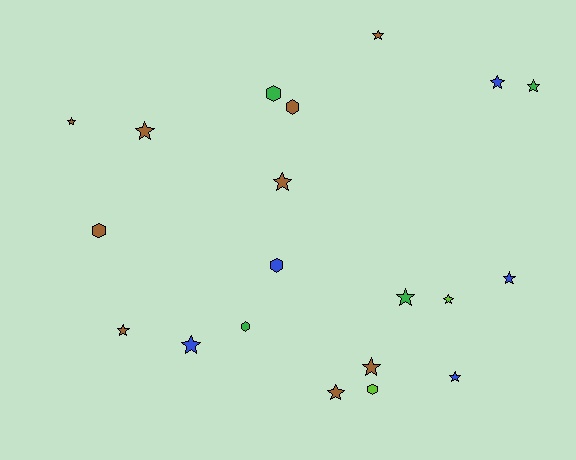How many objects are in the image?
There are 20 objects.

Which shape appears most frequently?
Star, with 14 objects.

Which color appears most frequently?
Brown, with 9 objects.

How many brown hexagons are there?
There are 2 brown hexagons.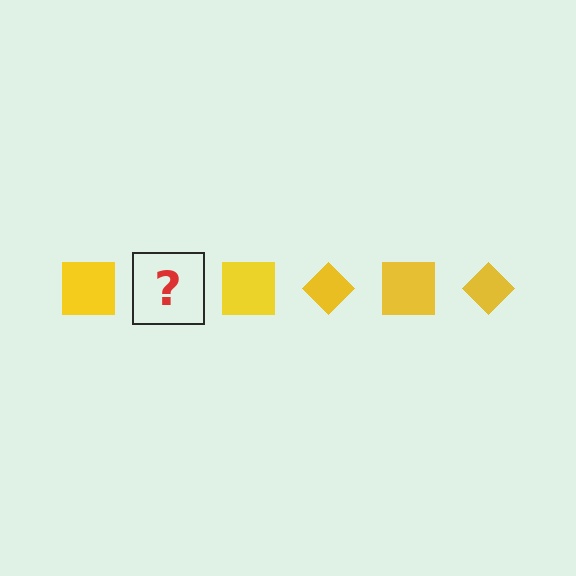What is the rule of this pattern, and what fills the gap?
The rule is that the pattern cycles through square, diamond shapes in yellow. The gap should be filled with a yellow diamond.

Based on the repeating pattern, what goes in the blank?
The blank should be a yellow diamond.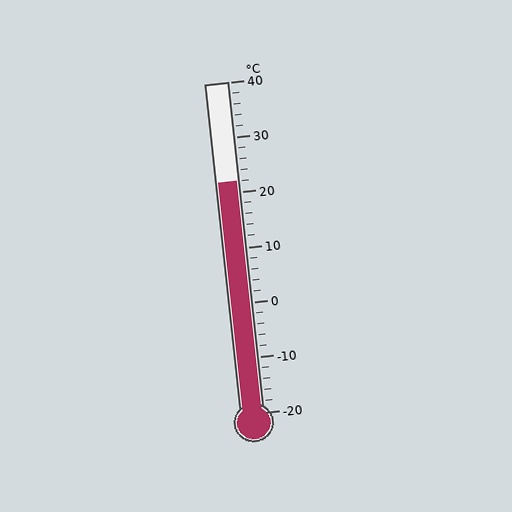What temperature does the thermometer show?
The thermometer shows approximately 22°C.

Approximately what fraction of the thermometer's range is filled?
The thermometer is filled to approximately 70% of its range.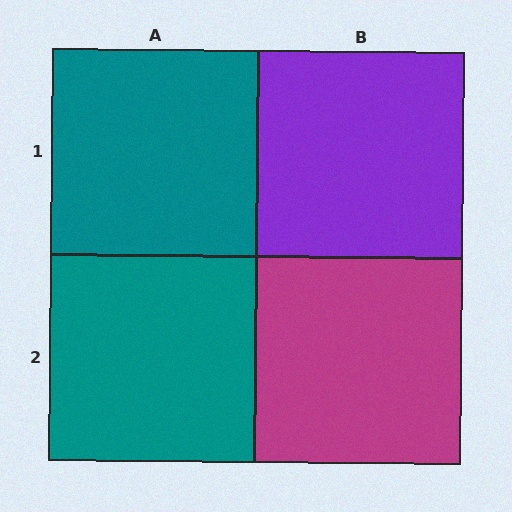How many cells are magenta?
1 cell is magenta.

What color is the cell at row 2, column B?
Magenta.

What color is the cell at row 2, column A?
Teal.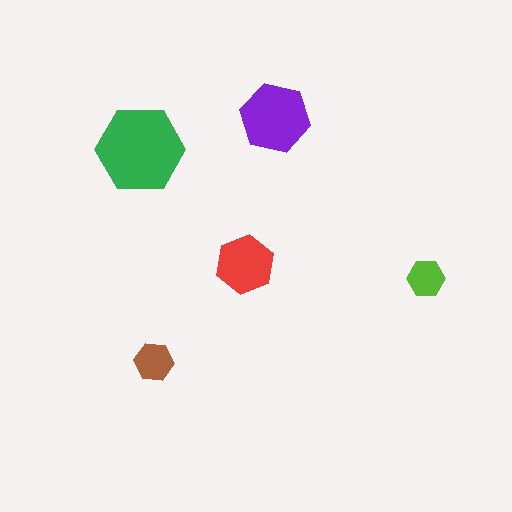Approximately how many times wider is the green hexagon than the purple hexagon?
About 1.5 times wider.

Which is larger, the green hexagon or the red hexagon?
The green one.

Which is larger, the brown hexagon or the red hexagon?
The red one.